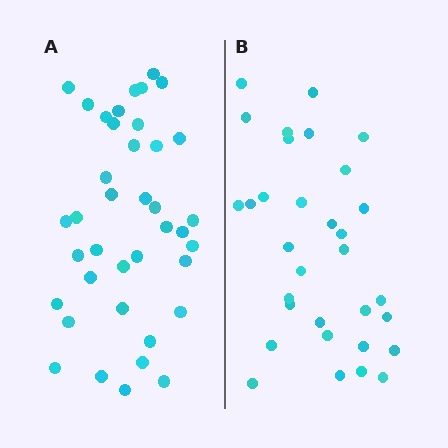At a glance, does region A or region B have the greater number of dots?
Region A (the left region) has more dots.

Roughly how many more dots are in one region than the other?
Region A has roughly 8 or so more dots than region B.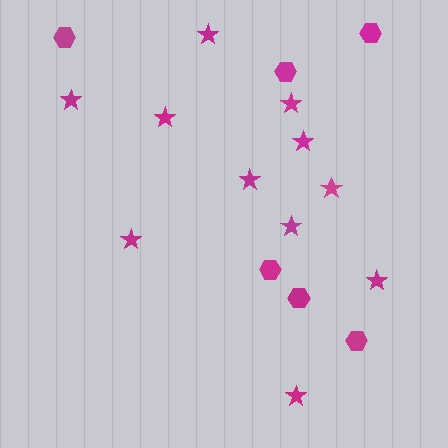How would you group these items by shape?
There are 2 groups: one group of hexagons (6) and one group of stars (11).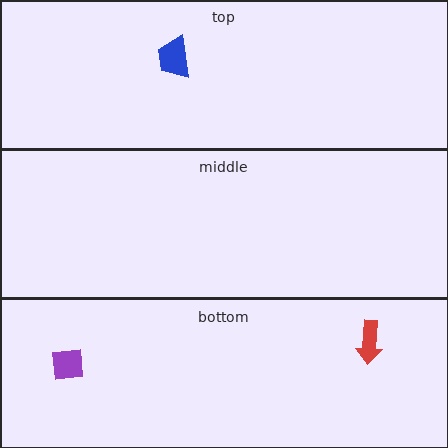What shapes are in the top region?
The blue trapezoid.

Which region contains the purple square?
The bottom region.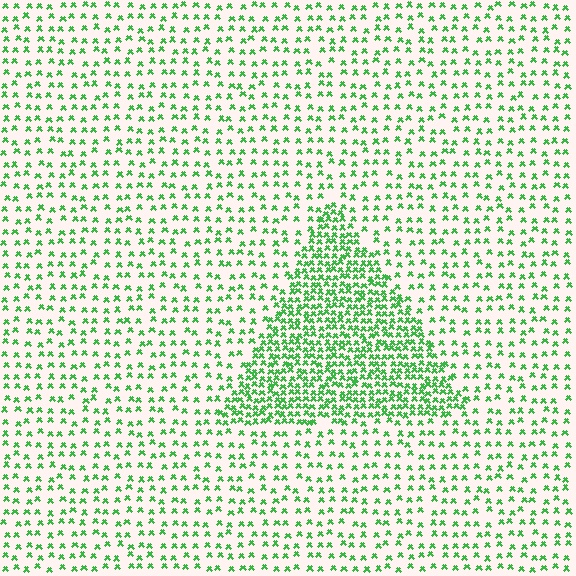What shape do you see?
I see a triangle.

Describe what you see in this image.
The image contains small green elements arranged at two different densities. A triangle-shaped region is visible where the elements are more densely packed than the surrounding area.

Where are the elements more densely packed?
The elements are more densely packed inside the triangle boundary.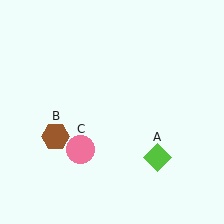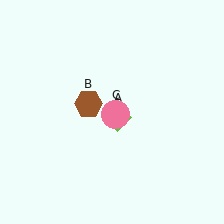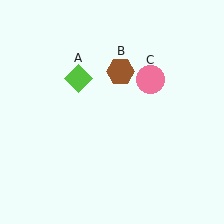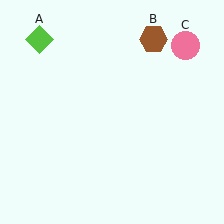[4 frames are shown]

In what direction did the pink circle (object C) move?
The pink circle (object C) moved up and to the right.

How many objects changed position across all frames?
3 objects changed position: lime diamond (object A), brown hexagon (object B), pink circle (object C).